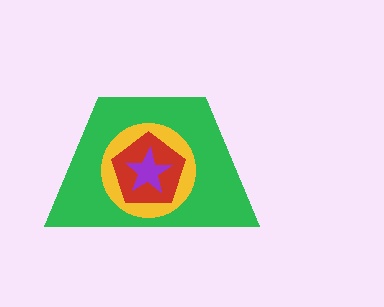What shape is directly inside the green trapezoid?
The yellow circle.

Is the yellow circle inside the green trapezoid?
Yes.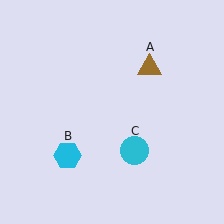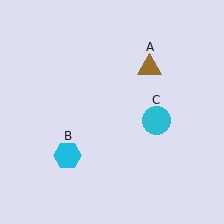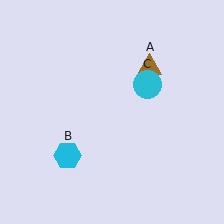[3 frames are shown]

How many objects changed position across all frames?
1 object changed position: cyan circle (object C).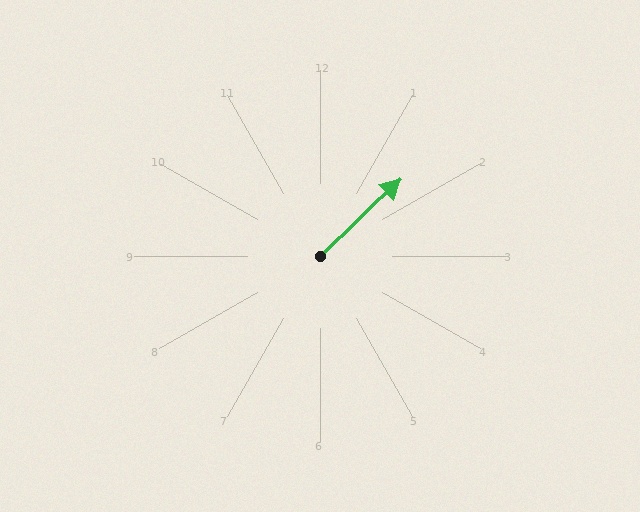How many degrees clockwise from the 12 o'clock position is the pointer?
Approximately 46 degrees.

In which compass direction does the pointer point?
Northeast.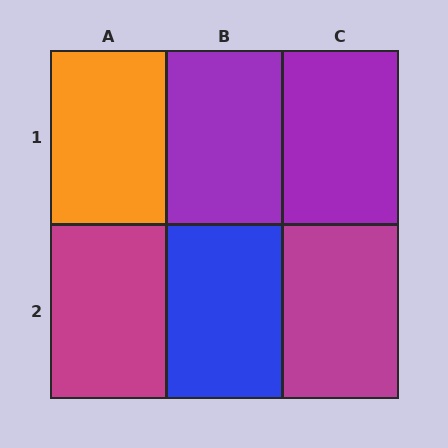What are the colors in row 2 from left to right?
Magenta, blue, magenta.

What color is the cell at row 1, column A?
Orange.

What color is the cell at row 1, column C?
Purple.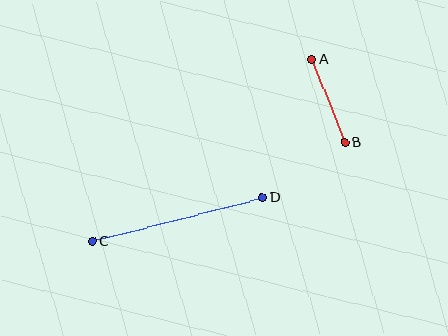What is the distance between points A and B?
The distance is approximately 89 pixels.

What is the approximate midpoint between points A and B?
The midpoint is at approximately (328, 101) pixels.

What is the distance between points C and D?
The distance is approximately 175 pixels.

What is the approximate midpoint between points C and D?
The midpoint is at approximately (177, 219) pixels.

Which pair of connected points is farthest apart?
Points C and D are farthest apart.